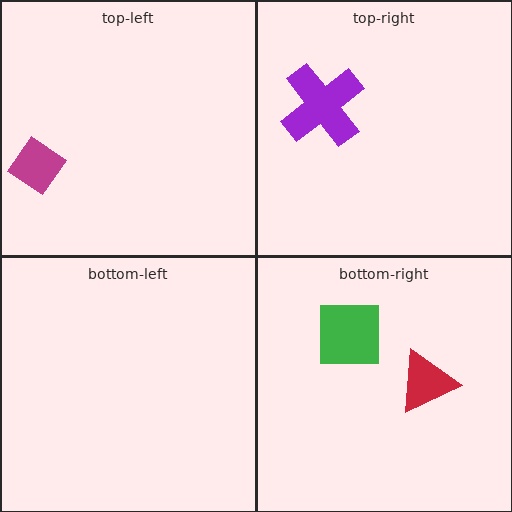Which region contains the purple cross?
The top-right region.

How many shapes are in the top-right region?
1.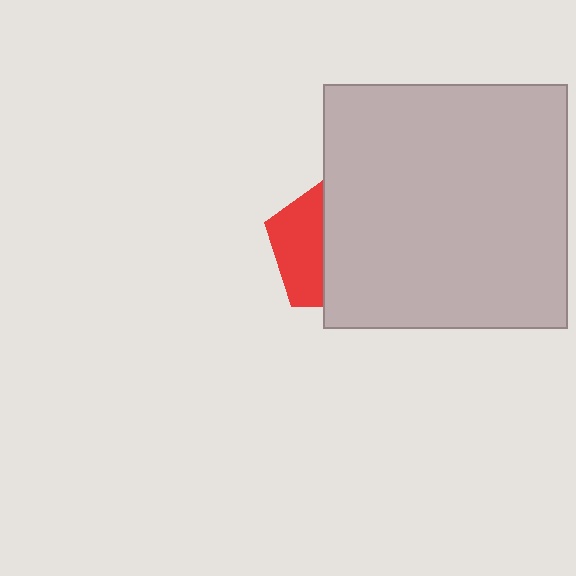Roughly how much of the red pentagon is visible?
A small part of it is visible (roughly 38%).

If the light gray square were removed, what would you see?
You would see the complete red pentagon.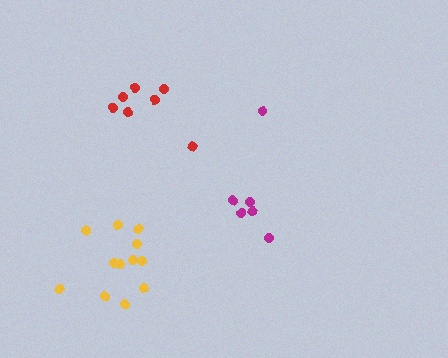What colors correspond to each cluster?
The clusters are colored: magenta, yellow, red.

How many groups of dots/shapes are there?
There are 3 groups.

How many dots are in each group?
Group 1: 6 dots, Group 2: 12 dots, Group 3: 7 dots (25 total).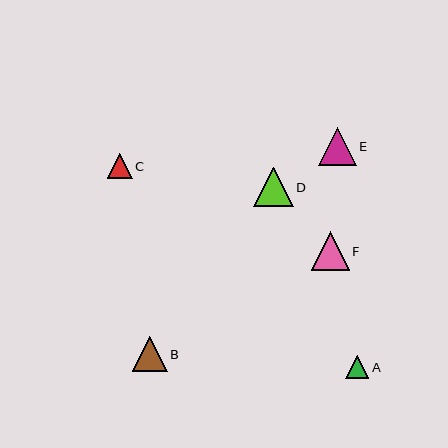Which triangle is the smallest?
Triangle A is the smallest with a size of approximately 23 pixels.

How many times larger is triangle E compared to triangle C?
Triangle E is approximately 1.5 times the size of triangle C.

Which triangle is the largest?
Triangle D is the largest with a size of approximately 39 pixels.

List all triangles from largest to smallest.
From largest to smallest: D, F, E, B, C, A.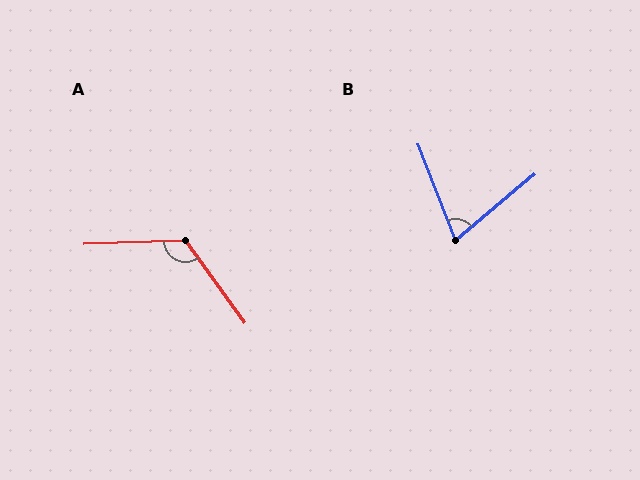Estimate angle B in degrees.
Approximately 71 degrees.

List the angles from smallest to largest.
B (71°), A (124°).